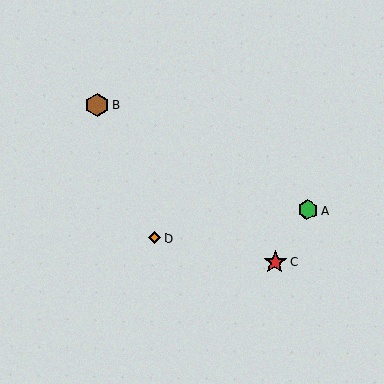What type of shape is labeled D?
Shape D is an orange diamond.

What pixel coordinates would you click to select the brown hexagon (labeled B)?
Click at (97, 105) to select the brown hexagon B.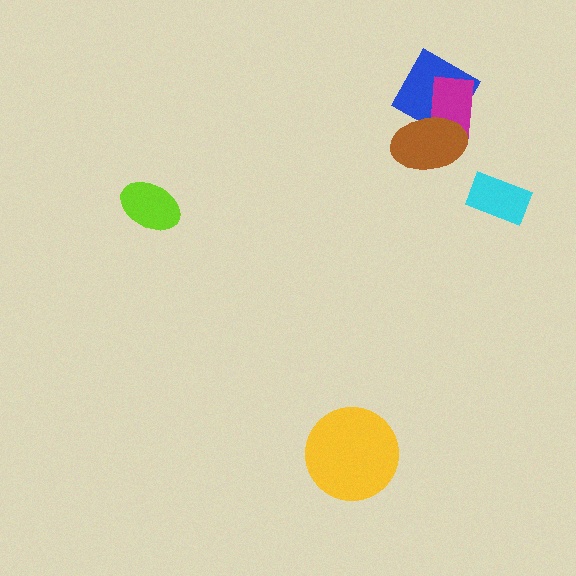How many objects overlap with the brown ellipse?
2 objects overlap with the brown ellipse.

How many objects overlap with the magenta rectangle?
2 objects overlap with the magenta rectangle.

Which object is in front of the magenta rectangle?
The brown ellipse is in front of the magenta rectangle.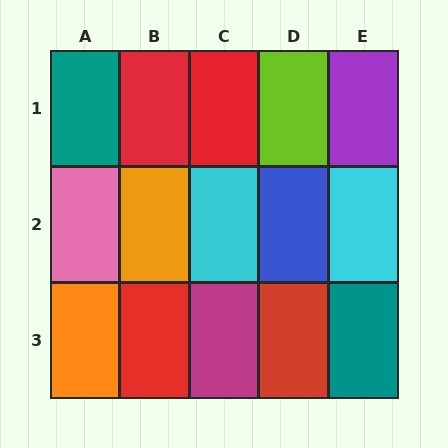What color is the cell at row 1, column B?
Red.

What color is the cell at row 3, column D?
Red.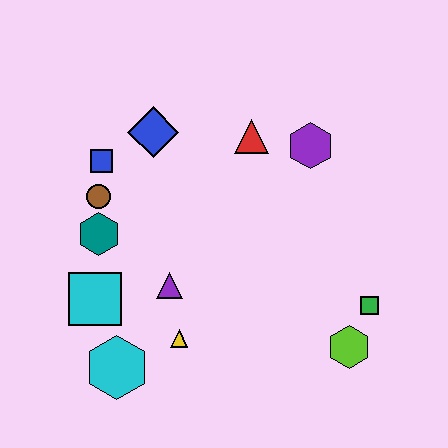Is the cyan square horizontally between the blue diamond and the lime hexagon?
No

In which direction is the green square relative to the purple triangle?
The green square is to the right of the purple triangle.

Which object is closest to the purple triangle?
The yellow triangle is closest to the purple triangle.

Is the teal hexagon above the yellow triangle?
Yes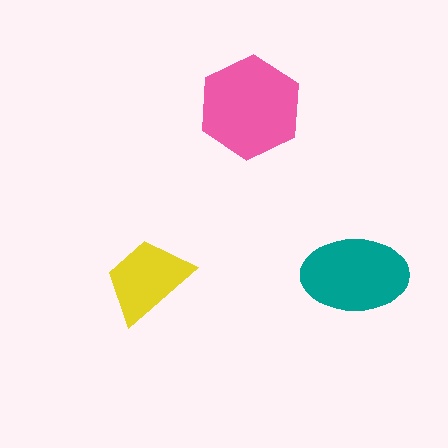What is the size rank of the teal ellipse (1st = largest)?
2nd.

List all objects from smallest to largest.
The yellow trapezoid, the teal ellipse, the pink hexagon.